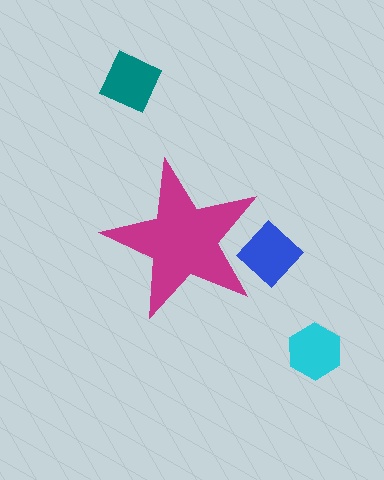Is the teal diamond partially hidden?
No, the teal diamond is fully visible.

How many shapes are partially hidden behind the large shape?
1 shape is partially hidden.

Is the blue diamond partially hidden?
Yes, the blue diamond is partially hidden behind the magenta star.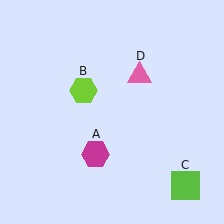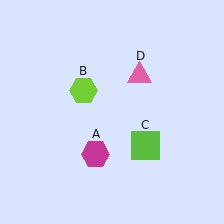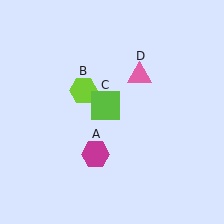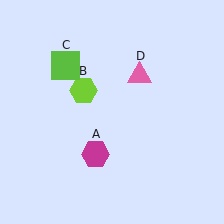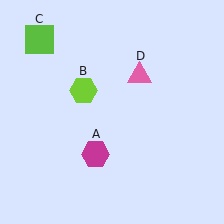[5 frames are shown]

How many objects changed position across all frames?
1 object changed position: lime square (object C).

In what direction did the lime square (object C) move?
The lime square (object C) moved up and to the left.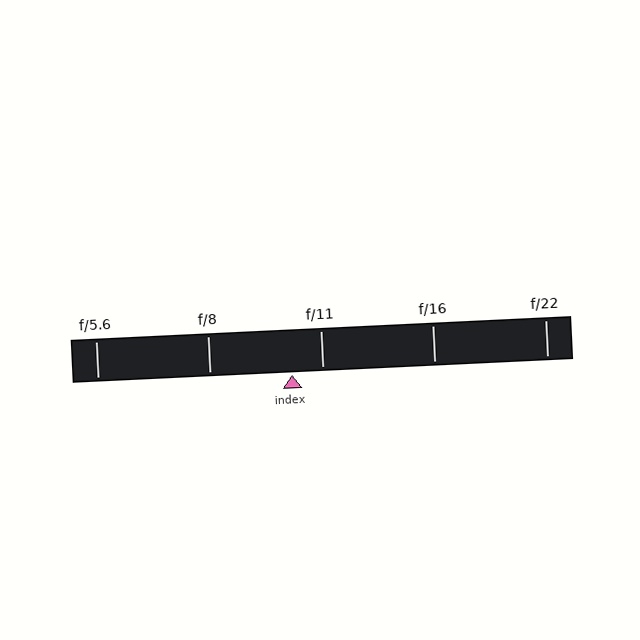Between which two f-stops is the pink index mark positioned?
The index mark is between f/8 and f/11.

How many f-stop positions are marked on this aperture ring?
There are 5 f-stop positions marked.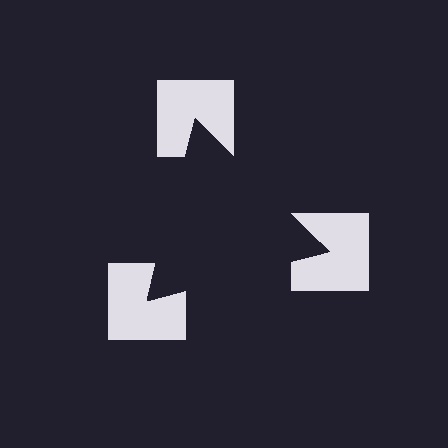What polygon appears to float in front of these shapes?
An illusory triangle — its edges are inferred from the aligned wedge cuts in the notched squares, not physically drawn.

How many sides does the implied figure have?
3 sides.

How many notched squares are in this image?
There are 3 — one at each vertex of the illusory triangle.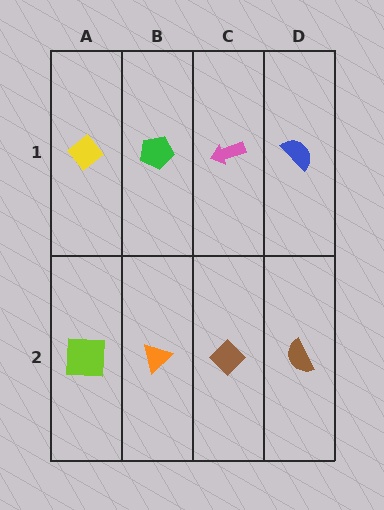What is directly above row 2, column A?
A yellow diamond.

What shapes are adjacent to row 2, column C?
A pink arrow (row 1, column C), an orange triangle (row 2, column B), a brown semicircle (row 2, column D).